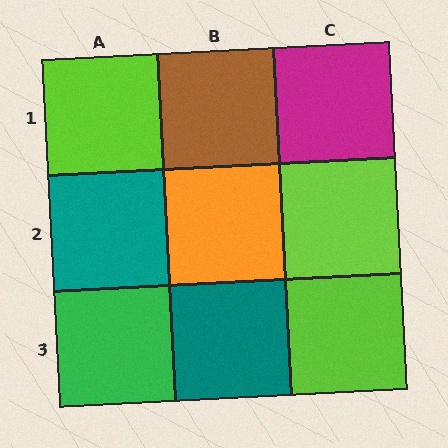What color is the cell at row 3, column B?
Teal.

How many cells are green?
1 cell is green.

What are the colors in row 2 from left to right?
Teal, orange, lime.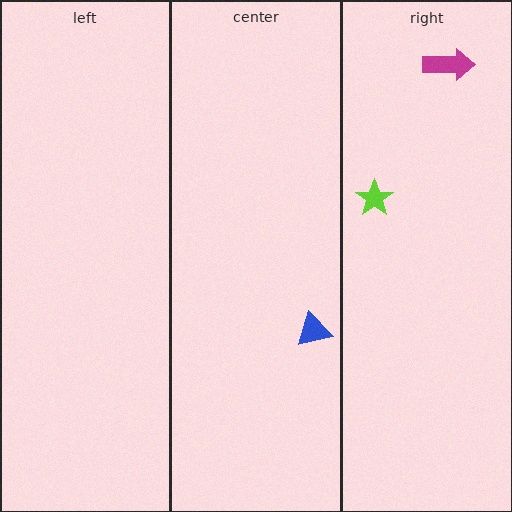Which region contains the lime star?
The right region.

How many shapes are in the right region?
2.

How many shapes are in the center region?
1.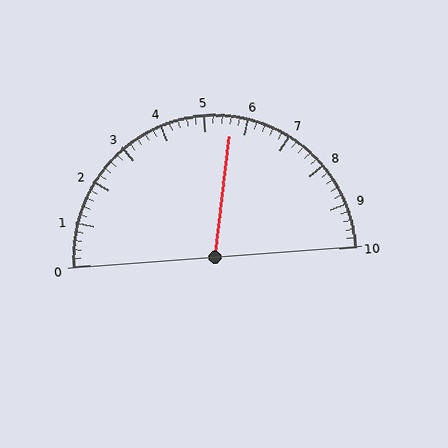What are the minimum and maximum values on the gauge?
The gauge ranges from 0 to 10.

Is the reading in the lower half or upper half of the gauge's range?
The reading is in the upper half of the range (0 to 10).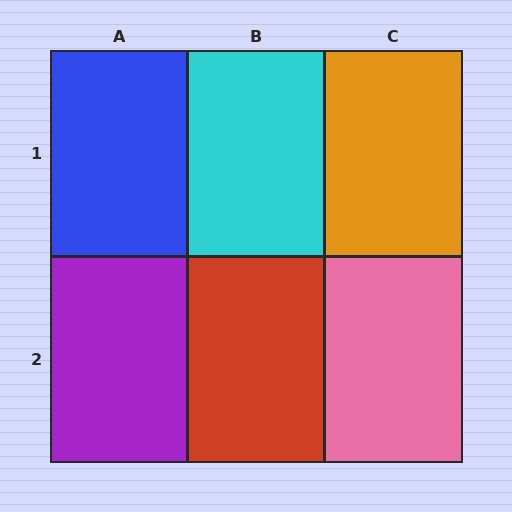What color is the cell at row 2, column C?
Pink.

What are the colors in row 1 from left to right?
Blue, cyan, orange.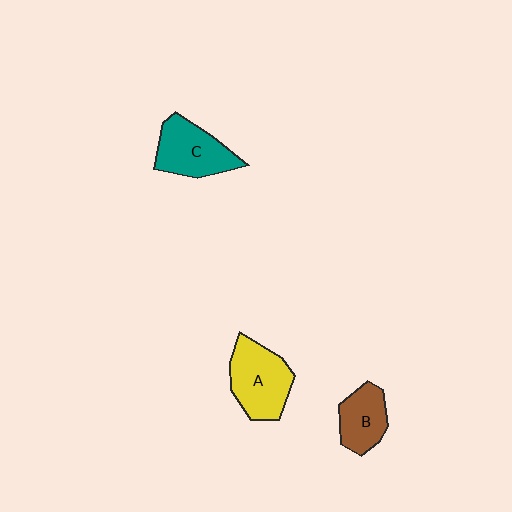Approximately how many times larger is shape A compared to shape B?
Approximately 1.5 times.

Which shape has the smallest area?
Shape B (brown).